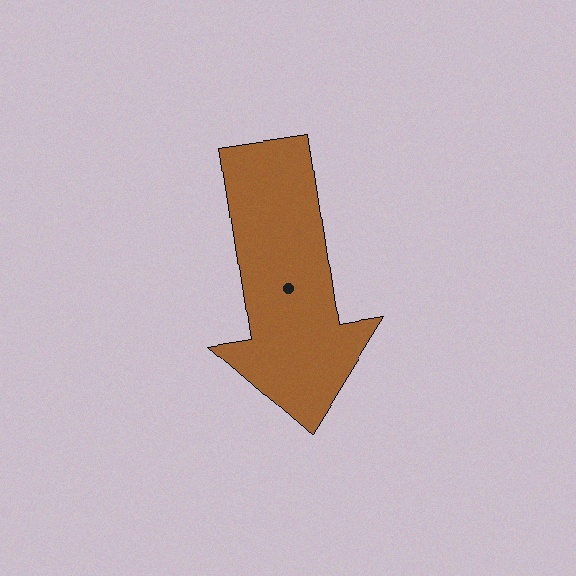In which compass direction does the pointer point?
South.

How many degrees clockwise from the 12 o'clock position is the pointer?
Approximately 171 degrees.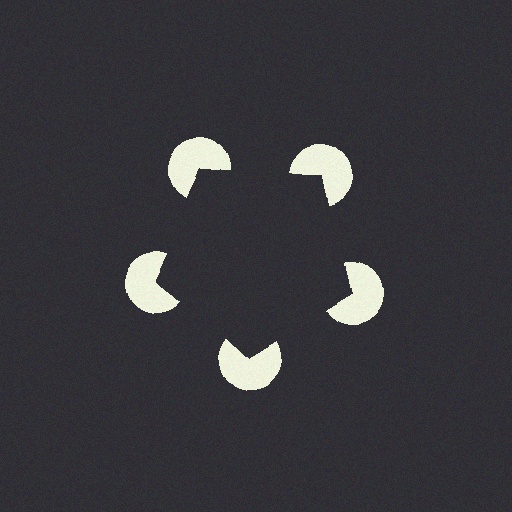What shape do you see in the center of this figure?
An illusory pentagon — its edges are inferred from the aligned wedge cuts in the pac-man discs, not physically drawn.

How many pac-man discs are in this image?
There are 5 — one at each vertex of the illusory pentagon.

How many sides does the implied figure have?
5 sides.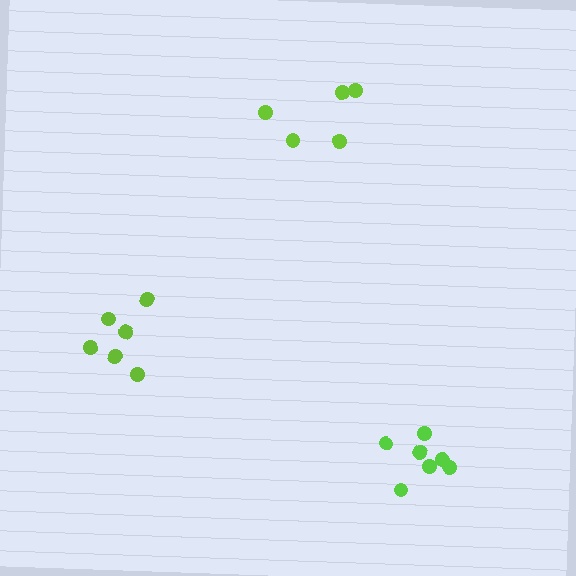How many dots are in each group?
Group 1: 6 dots, Group 2: 5 dots, Group 3: 7 dots (18 total).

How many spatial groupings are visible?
There are 3 spatial groupings.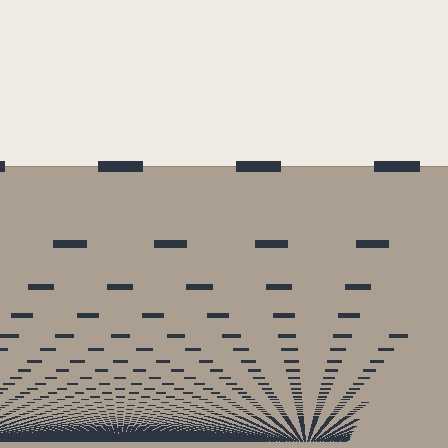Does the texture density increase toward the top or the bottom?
Density increases toward the bottom.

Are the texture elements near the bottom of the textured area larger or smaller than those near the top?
Smaller. The gradient is inverted — elements near the bottom are smaller and denser.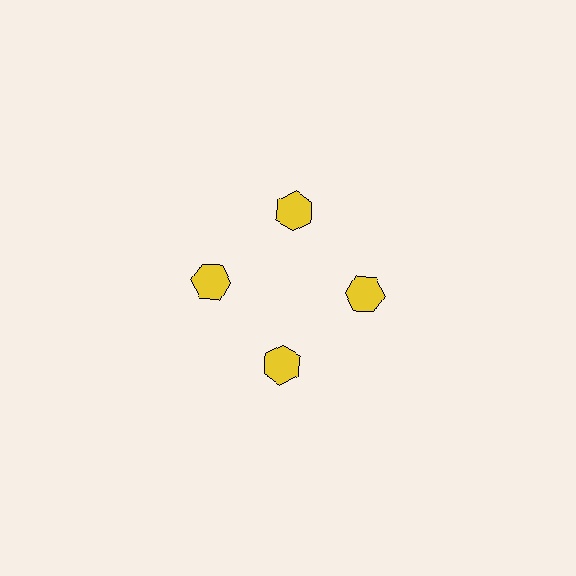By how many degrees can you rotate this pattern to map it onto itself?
The pattern maps onto itself every 90 degrees of rotation.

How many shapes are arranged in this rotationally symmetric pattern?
There are 4 shapes, arranged in 4 groups of 1.